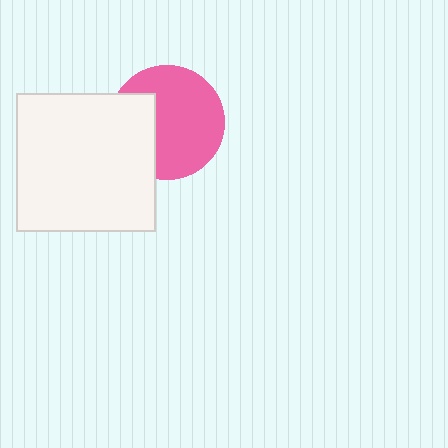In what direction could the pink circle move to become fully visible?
The pink circle could move right. That would shift it out from behind the white square entirely.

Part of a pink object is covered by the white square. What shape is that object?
It is a circle.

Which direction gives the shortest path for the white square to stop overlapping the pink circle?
Moving left gives the shortest separation.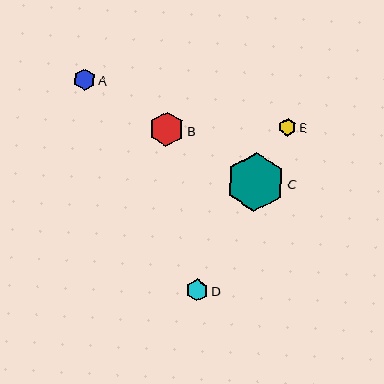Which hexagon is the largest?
Hexagon C is the largest with a size of approximately 58 pixels.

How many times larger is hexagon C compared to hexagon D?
Hexagon C is approximately 2.6 times the size of hexagon D.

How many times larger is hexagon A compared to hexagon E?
Hexagon A is approximately 1.2 times the size of hexagon E.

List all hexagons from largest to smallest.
From largest to smallest: C, B, D, A, E.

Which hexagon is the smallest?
Hexagon E is the smallest with a size of approximately 17 pixels.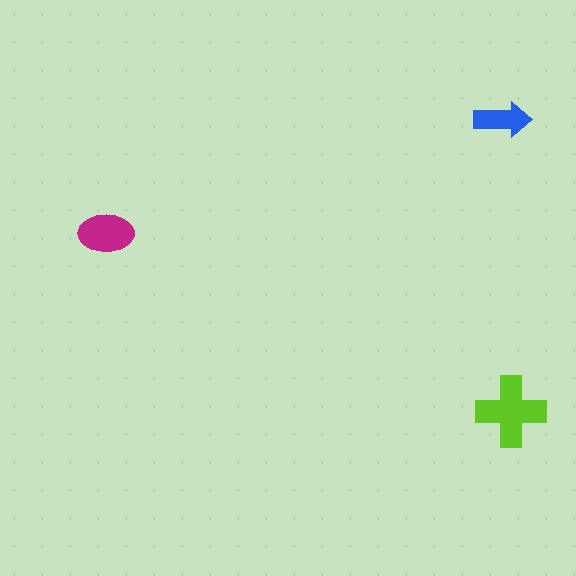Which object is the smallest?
The blue arrow.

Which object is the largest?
The lime cross.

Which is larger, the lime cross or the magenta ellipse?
The lime cross.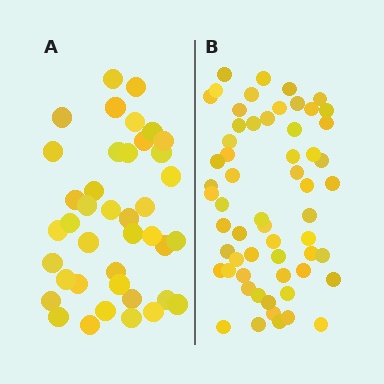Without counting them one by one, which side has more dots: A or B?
Region B (the right region) has more dots.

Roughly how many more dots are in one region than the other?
Region B has approximately 20 more dots than region A.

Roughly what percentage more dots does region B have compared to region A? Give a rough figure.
About 50% more.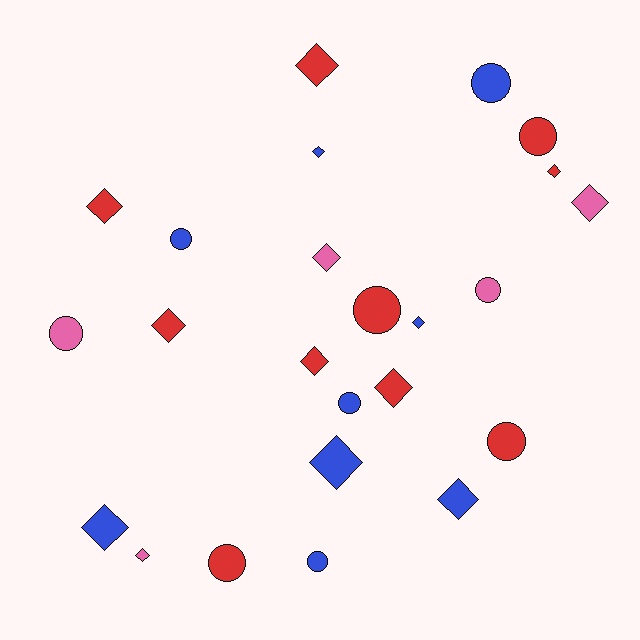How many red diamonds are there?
There are 6 red diamonds.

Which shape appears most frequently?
Diamond, with 14 objects.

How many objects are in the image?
There are 24 objects.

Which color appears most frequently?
Red, with 10 objects.